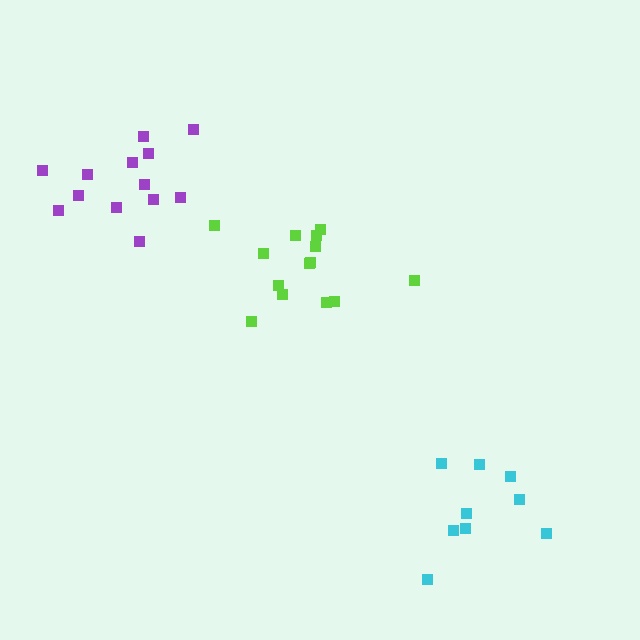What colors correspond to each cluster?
The clusters are colored: purple, lime, cyan.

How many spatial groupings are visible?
There are 3 spatial groupings.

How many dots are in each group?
Group 1: 13 dots, Group 2: 14 dots, Group 3: 9 dots (36 total).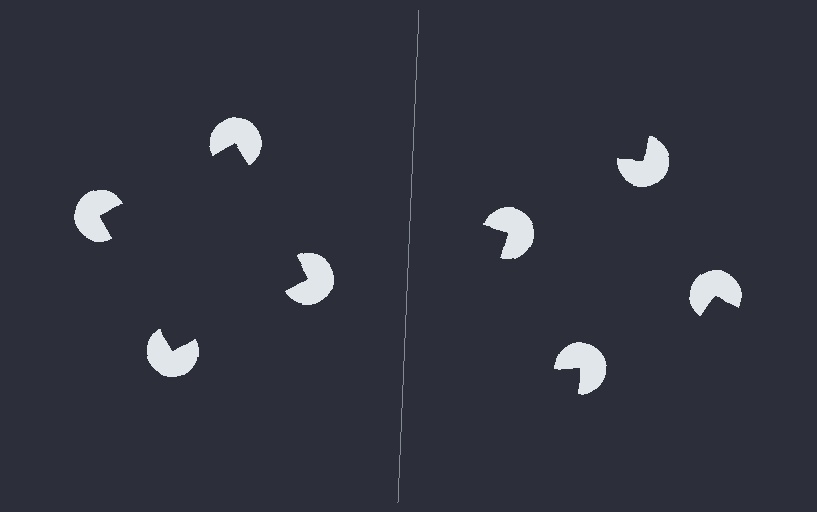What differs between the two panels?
The pac-man discs are positioned identically on both sides; only the wedge orientations differ. On the left they align to a square; on the right they are misaligned.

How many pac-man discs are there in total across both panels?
8 — 4 on each side.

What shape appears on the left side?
An illusory square.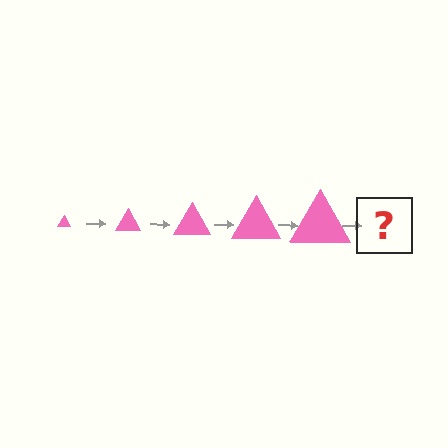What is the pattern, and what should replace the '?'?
The pattern is that the triangle gets progressively larger each step. The '?' should be a pink triangle, larger than the previous one.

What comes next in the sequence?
The next element should be a pink triangle, larger than the previous one.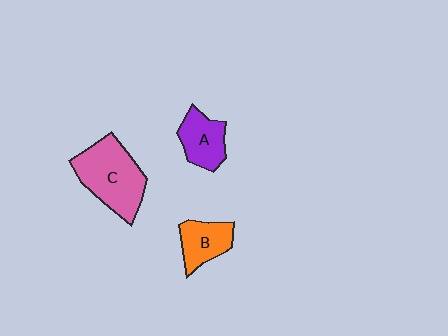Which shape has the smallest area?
Shape B (orange).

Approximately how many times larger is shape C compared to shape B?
Approximately 1.9 times.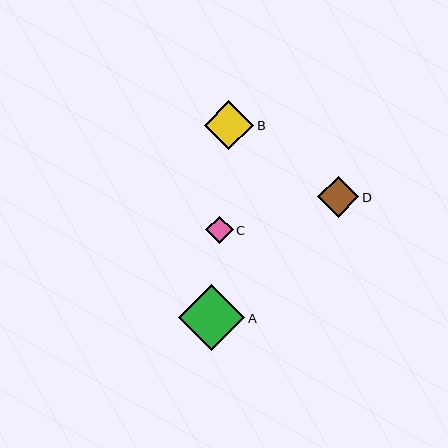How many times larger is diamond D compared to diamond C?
Diamond D is approximately 1.5 times the size of diamond C.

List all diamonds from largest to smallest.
From largest to smallest: A, B, D, C.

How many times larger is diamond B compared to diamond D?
Diamond B is approximately 1.2 times the size of diamond D.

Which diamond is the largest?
Diamond A is the largest with a size of approximately 66 pixels.